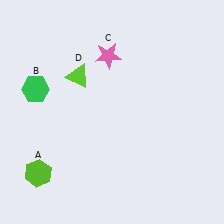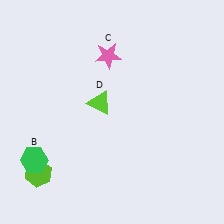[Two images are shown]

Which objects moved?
The objects that moved are: the green hexagon (B), the lime triangle (D).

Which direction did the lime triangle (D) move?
The lime triangle (D) moved down.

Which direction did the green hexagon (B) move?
The green hexagon (B) moved down.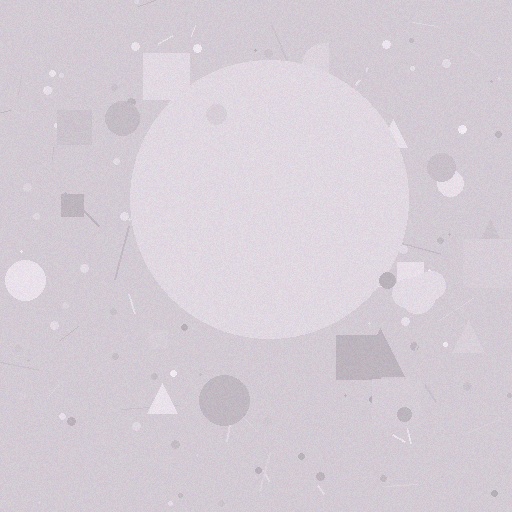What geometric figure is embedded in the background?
A circle is embedded in the background.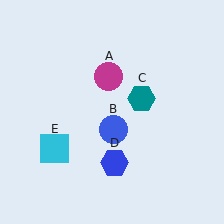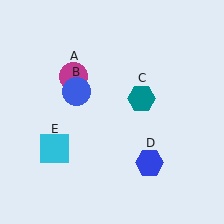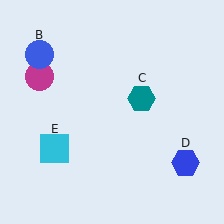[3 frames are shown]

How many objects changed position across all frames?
3 objects changed position: magenta circle (object A), blue circle (object B), blue hexagon (object D).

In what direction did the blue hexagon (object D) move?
The blue hexagon (object D) moved right.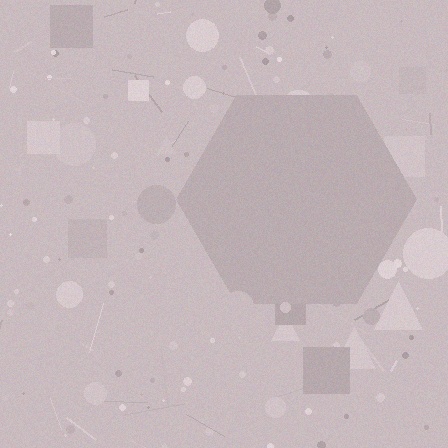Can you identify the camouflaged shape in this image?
The camouflaged shape is a hexagon.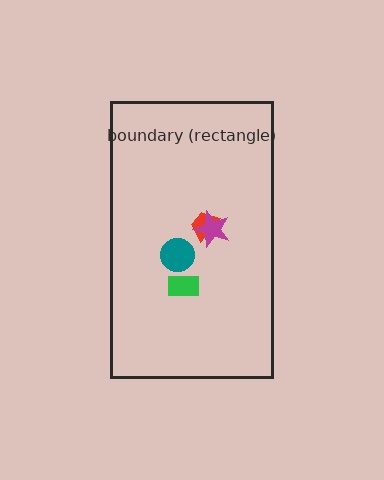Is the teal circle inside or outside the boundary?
Inside.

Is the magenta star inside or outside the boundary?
Inside.